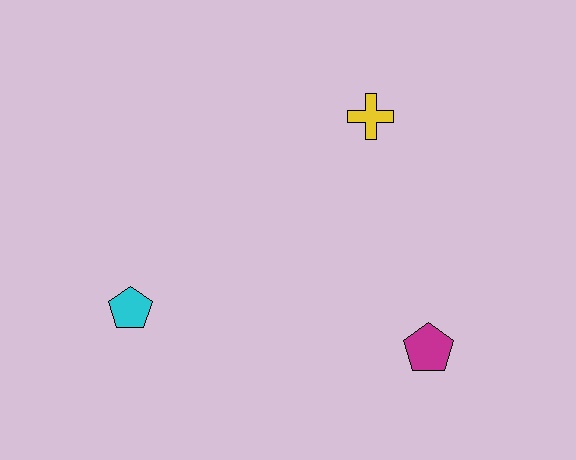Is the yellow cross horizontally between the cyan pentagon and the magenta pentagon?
Yes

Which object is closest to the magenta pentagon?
The yellow cross is closest to the magenta pentagon.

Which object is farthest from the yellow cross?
The cyan pentagon is farthest from the yellow cross.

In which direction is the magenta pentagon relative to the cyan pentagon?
The magenta pentagon is to the right of the cyan pentagon.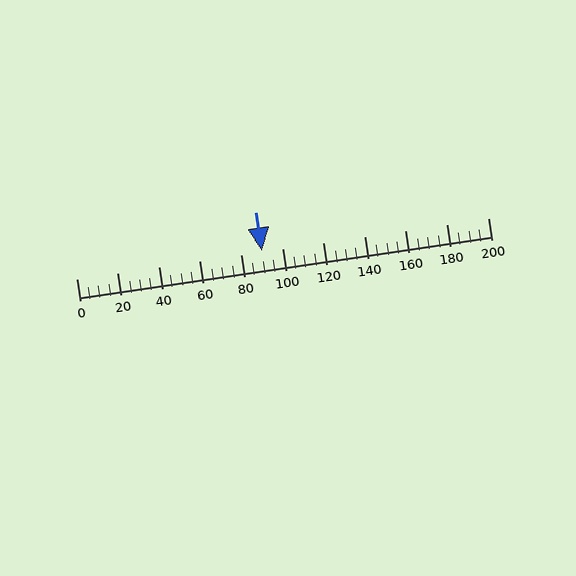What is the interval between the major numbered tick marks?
The major tick marks are spaced 20 units apart.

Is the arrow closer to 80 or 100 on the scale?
The arrow is closer to 100.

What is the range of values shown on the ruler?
The ruler shows values from 0 to 200.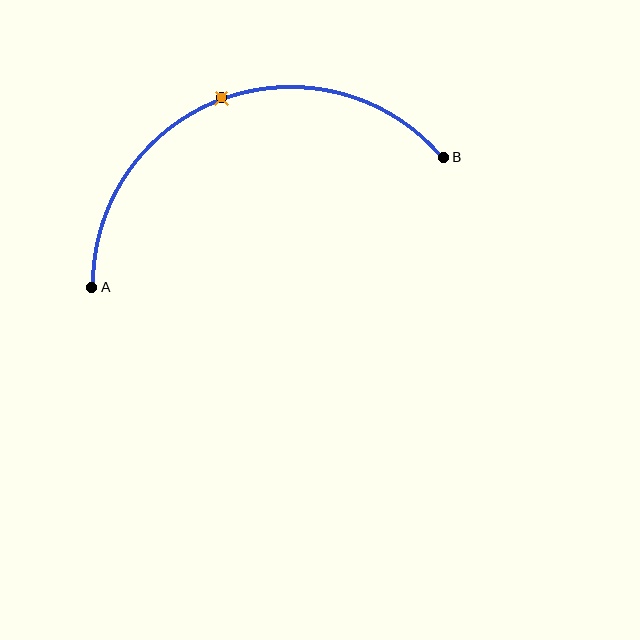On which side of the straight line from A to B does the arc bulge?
The arc bulges above the straight line connecting A and B.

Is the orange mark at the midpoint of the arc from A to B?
Yes. The orange mark lies on the arc at equal arc-length from both A and B — it is the arc midpoint.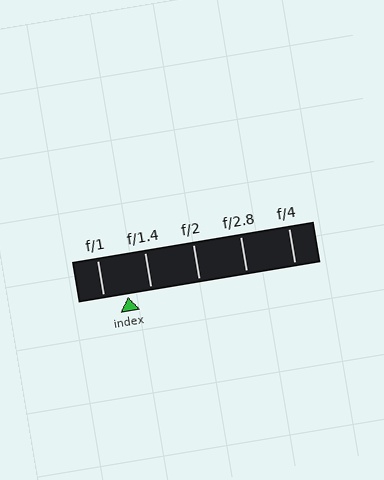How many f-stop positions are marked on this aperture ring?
There are 5 f-stop positions marked.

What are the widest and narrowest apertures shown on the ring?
The widest aperture shown is f/1 and the narrowest is f/4.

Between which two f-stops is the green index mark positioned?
The index mark is between f/1 and f/1.4.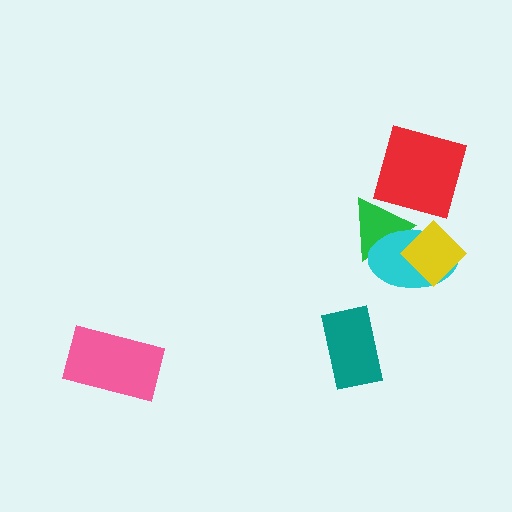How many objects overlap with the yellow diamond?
2 objects overlap with the yellow diamond.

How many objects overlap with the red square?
0 objects overlap with the red square.